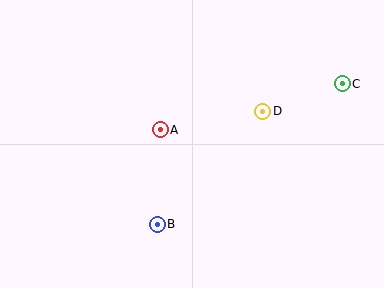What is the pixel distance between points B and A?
The distance between B and A is 95 pixels.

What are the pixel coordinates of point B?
Point B is at (157, 224).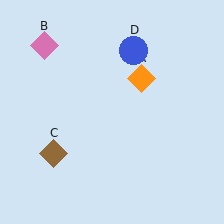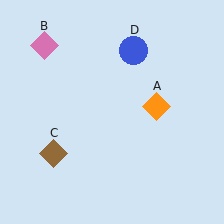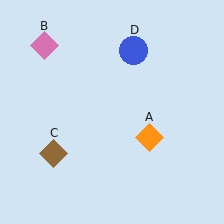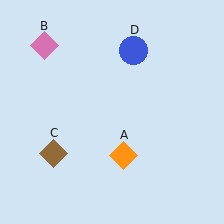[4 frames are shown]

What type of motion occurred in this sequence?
The orange diamond (object A) rotated clockwise around the center of the scene.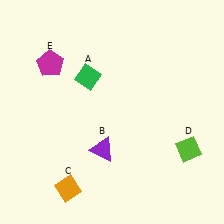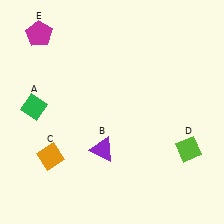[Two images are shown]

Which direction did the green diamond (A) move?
The green diamond (A) moved left.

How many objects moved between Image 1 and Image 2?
3 objects moved between the two images.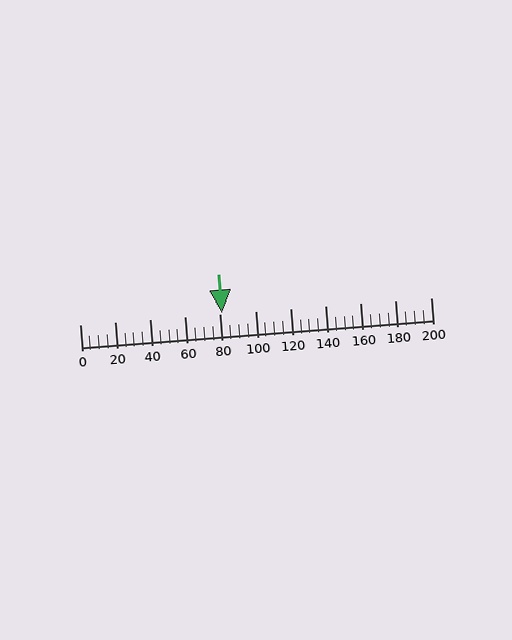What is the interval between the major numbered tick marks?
The major tick marks are spaced 20 units apart.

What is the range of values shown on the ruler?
The ruler shows values from 0 to 200.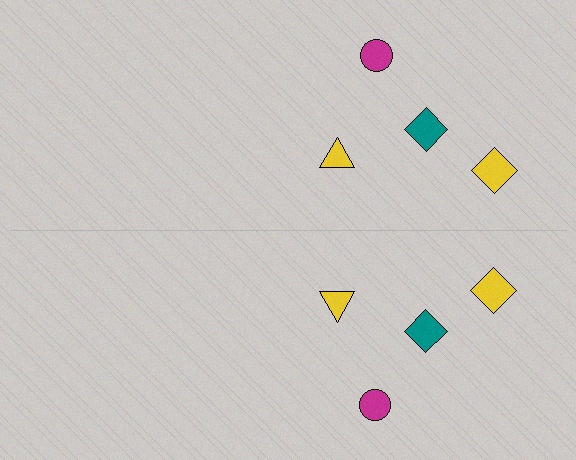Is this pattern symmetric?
Yes, this pattern has bilateral (reflection) symmetry.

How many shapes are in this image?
There are 8 shapes in this image.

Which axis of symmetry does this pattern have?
The pattern has a horizontal axis of symmetry running through the center of the image.